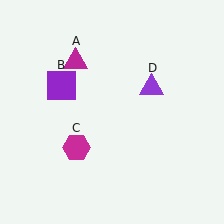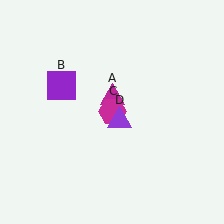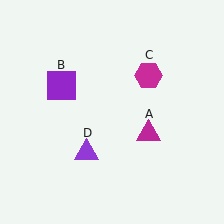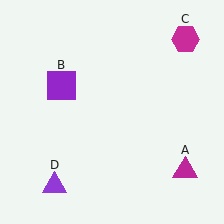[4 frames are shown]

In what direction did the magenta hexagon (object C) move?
The magenta hexagon (object C) moved up and to the right.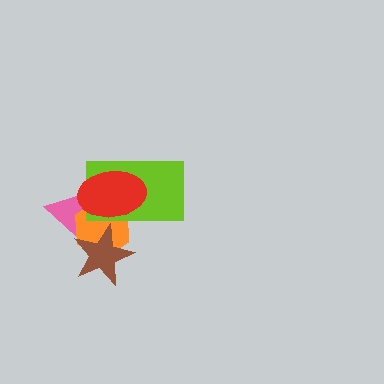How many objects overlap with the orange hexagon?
4 objects overlap with the orange hexagon.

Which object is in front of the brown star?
The lime rectangle is in front of the brown star.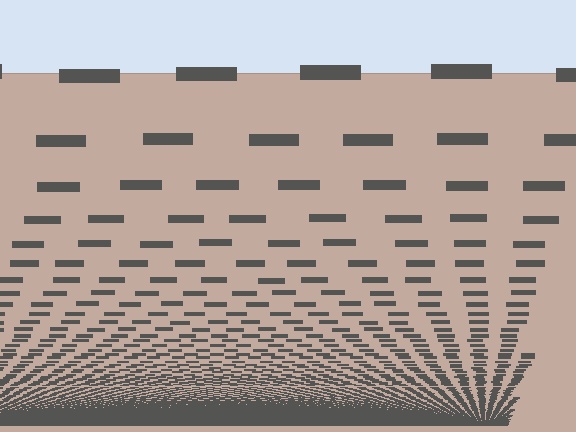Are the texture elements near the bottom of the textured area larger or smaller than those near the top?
Smaller. The gradient is inverted — elements near the bottom are smaller and denser.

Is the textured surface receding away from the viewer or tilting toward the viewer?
The surface appears to tilt toward the viewer. Texture elements get larger and sparser toward the top.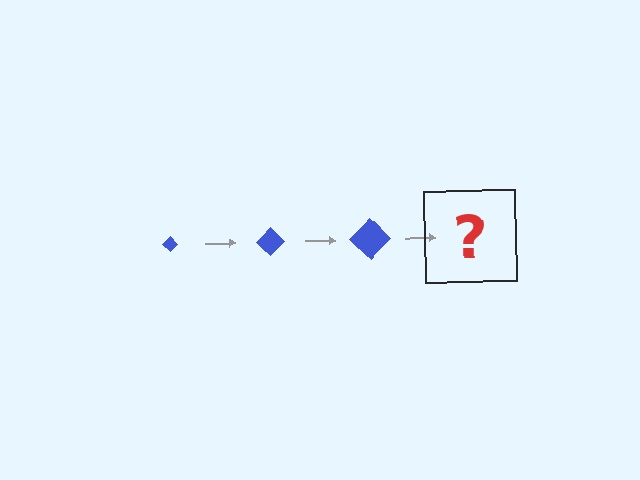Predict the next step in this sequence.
The next step is a blue diamond, larger than the previous one.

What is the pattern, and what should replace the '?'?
The pattern is that the diamond gets progressively larger each step. The '?' should be a blue diamond, larger than the previous one.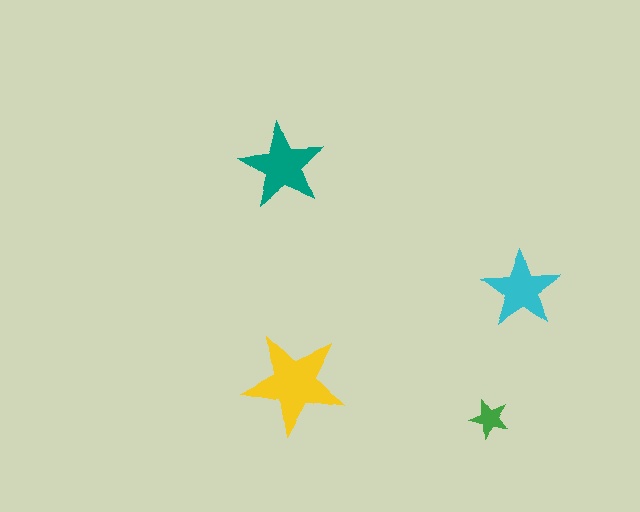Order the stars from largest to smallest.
the yellow one, the teal one, the cyan one, the green one.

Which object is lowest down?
The green star is bottommost.